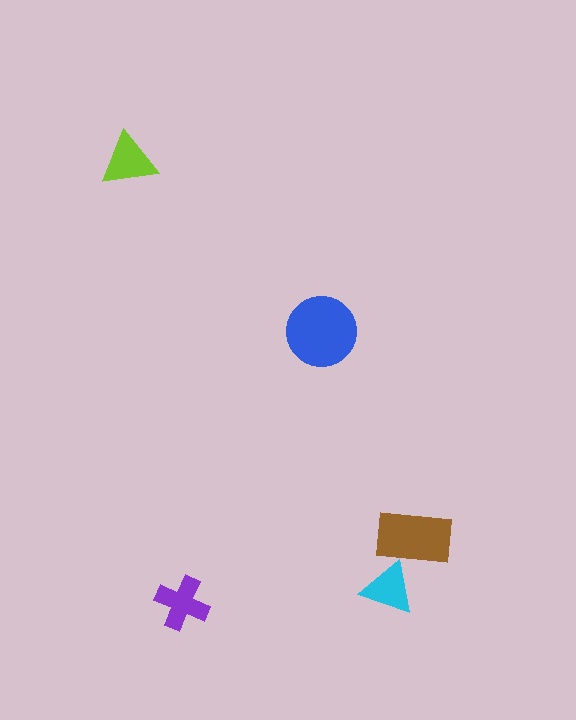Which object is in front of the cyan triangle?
The brown rectangle is in front of the cyan triangle.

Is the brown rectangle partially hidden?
No, no other shape covers it.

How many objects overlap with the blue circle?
0 objects overlap with the blue circle.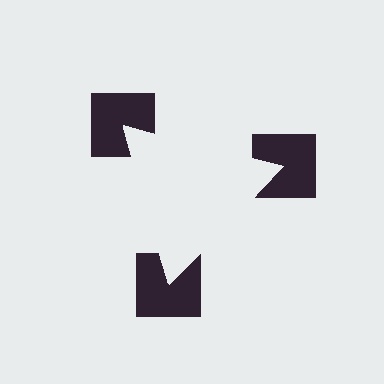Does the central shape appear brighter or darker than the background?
It typically appears slightly brighter than the background, even though no actual brightness change is drawn.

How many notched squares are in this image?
There are 3 — one at each vertex of the illusory triangle.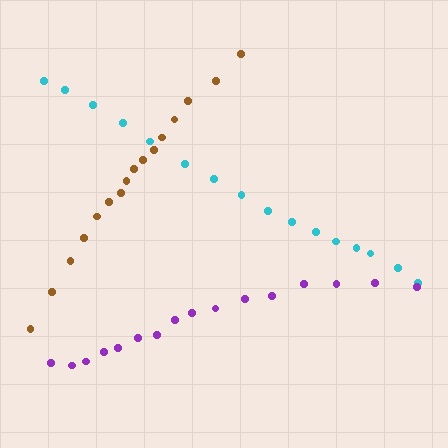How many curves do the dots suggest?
There are 3 distinct paths.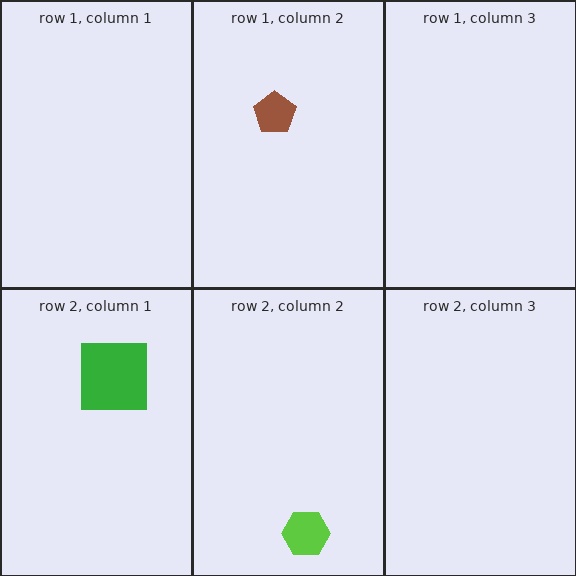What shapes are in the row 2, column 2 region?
The lime hexagon.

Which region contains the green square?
The row 2, column 1 region.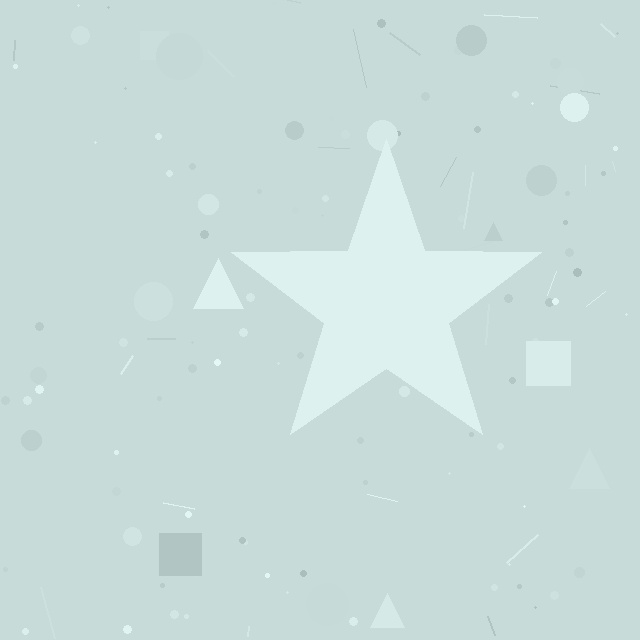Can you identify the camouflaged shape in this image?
The camouflaged shape is a star.